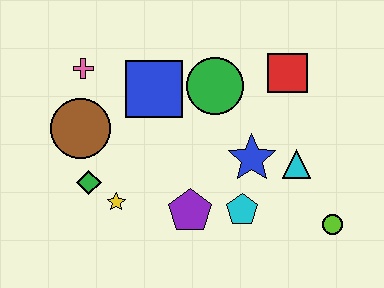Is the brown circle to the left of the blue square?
Yes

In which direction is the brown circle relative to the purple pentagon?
The brown circle is to the left of the purple pentagon.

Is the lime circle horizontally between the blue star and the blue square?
No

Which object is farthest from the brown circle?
The lime circle is farthest from the brown circle.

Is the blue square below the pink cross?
Yes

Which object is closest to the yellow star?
The green diamond is closest to the yellow star.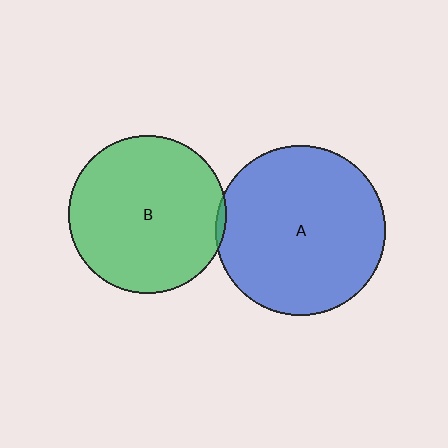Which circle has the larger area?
Circle A (blue).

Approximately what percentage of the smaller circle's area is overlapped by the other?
Approximately 5%.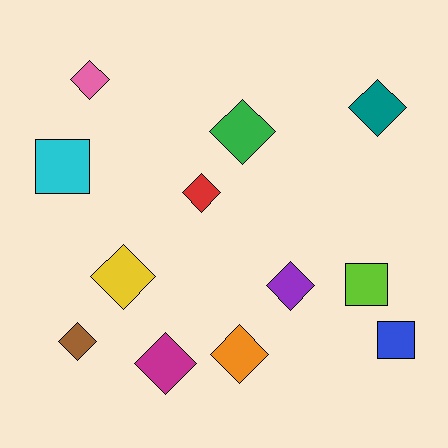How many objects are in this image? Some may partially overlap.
There are 12 objects.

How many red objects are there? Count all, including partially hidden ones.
There is 1 red object.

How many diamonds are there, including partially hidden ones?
There are 9 diamonds.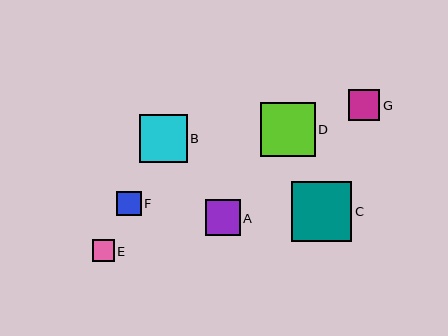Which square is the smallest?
Square E is the smallest with a size of approximately 22 pixels.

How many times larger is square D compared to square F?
Square D is approximately 2.2 times the size of square F.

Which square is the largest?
Square C is the largest with a size of approximately 60 pixels.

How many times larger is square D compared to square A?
Square D is approximately 1.5 times the size of square A.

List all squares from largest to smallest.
From largest to smallest: C, D, B, A, G, F, E.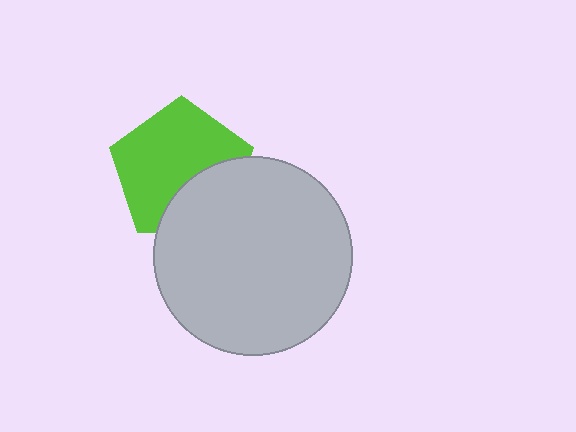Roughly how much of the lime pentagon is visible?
Most of it is visible (roughly 67%).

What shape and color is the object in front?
The object in front is a light gray circle.